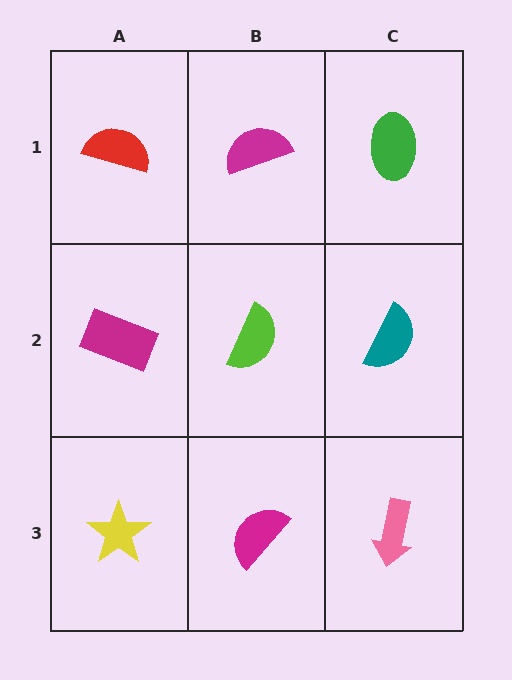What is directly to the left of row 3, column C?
A magenta semicircle.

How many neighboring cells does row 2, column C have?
3.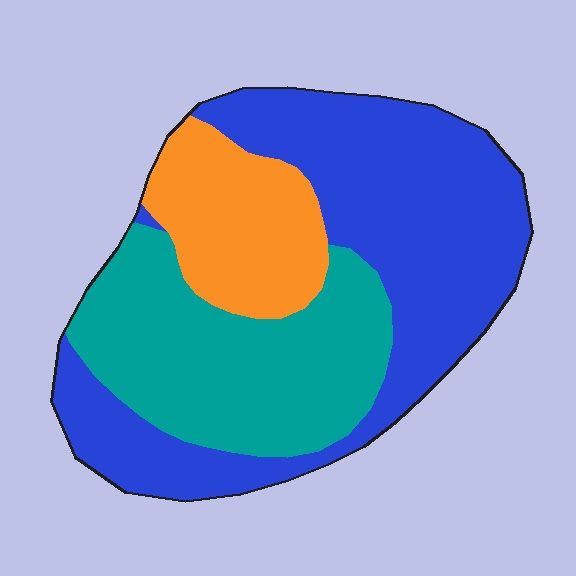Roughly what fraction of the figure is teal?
Teal takes up about one third (1/3) of the figure.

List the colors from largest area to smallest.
From largest to smallest: blue, teal, orange.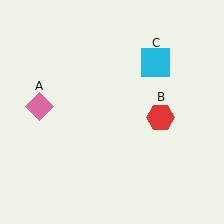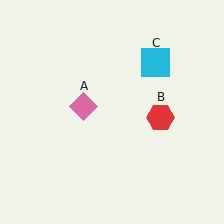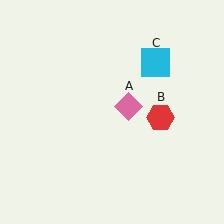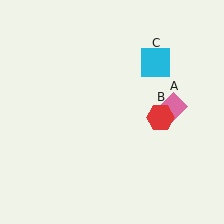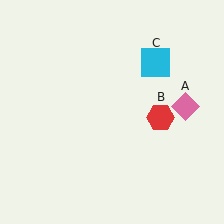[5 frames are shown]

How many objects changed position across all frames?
1 object changed position: pink diamond (object A).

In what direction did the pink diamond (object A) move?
The pink diamond (object A) moved right.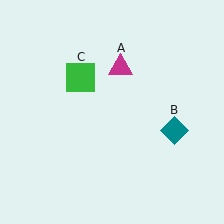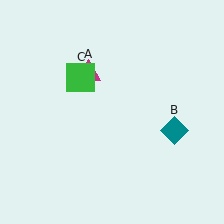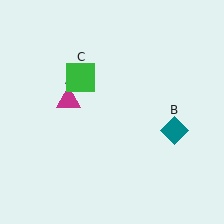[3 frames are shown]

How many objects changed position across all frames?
1 object changed position: magenta triangle (object A).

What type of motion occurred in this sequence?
The magenta triangle (object A) rotated counterclockwise around the center of the scene.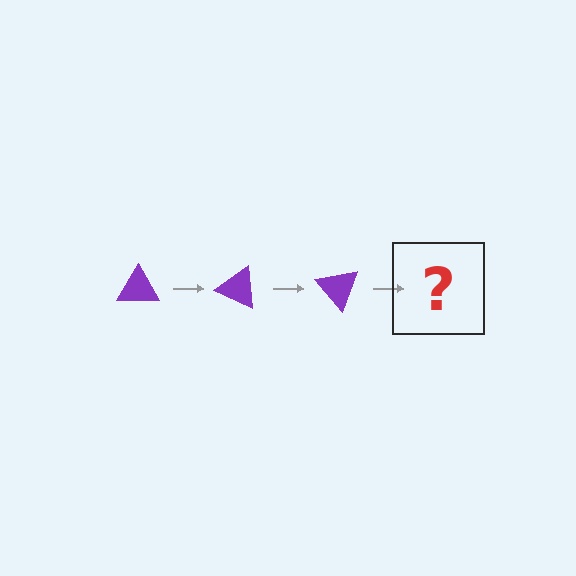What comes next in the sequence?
The next element should be a purple triangle rotated 75 degrees.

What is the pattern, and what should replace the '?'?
The pattern is that the triangle rotates 25 degrees each step. The '?' should be a purple triangle rotated 75 degrees.